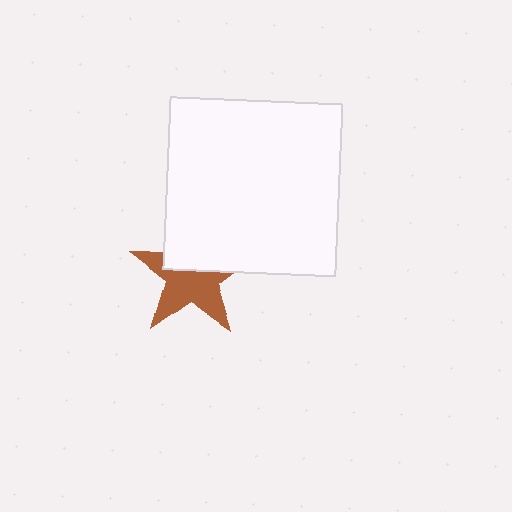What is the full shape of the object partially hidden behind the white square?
The partially hidden object is a brown star.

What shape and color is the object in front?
The object in front is a white square.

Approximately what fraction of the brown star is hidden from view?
Roughly 41% of the brown star is hidden behind the white square.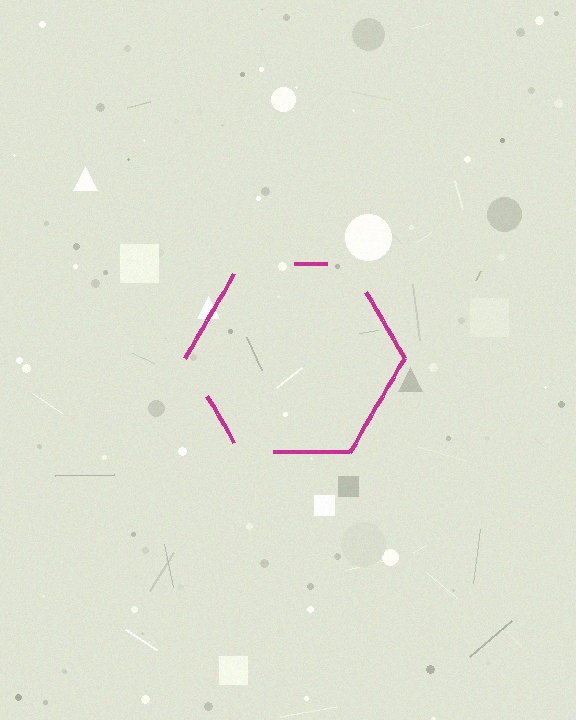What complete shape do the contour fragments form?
The contour fragments form a hexagon.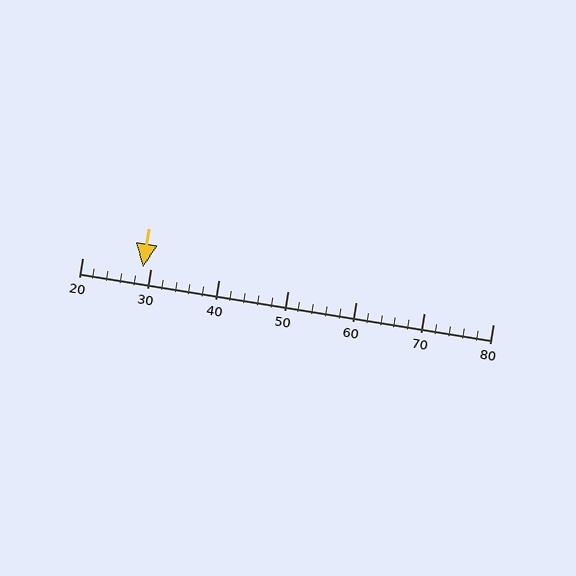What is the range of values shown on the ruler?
The ruler shows values from 20 to 80.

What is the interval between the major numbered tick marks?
The major tick marks are spaced 10 units apart.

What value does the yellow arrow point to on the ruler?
The yellow arrow points to approximately 29.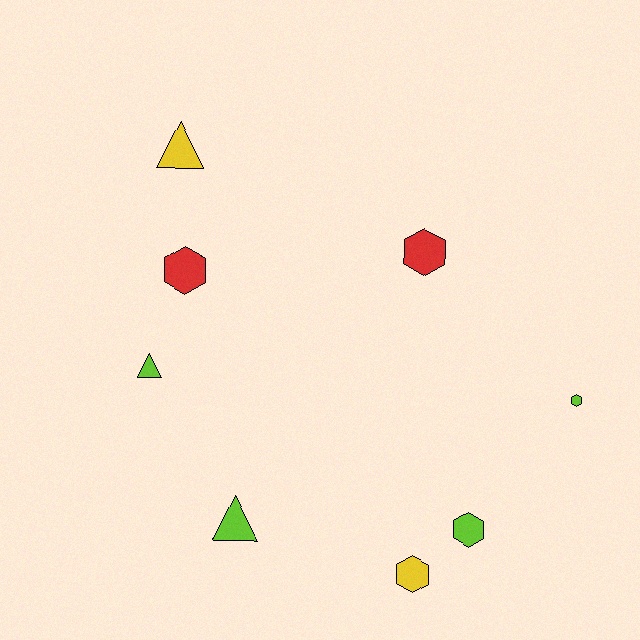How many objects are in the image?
There are 8 objects.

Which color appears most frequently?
Lime, with 4 objects.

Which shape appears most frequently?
Hexagon, with 5 objects.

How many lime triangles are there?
There are 2 lime triangles.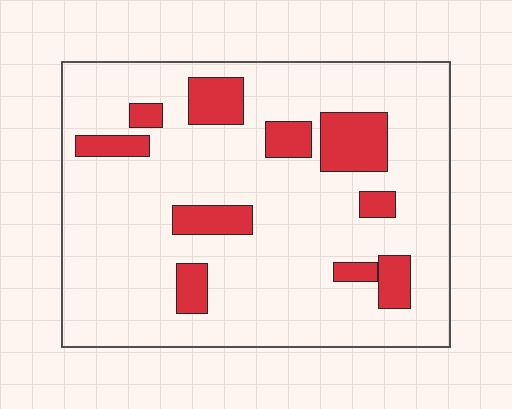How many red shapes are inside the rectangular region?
10.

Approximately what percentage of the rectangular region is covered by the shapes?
Approximately 15%.